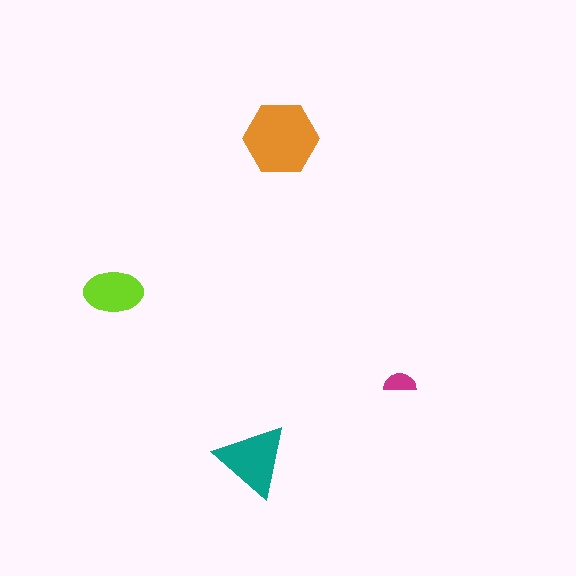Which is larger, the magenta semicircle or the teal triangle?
The teal triangle.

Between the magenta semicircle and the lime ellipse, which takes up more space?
The lime ellipse.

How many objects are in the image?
There are 4 objects in the image.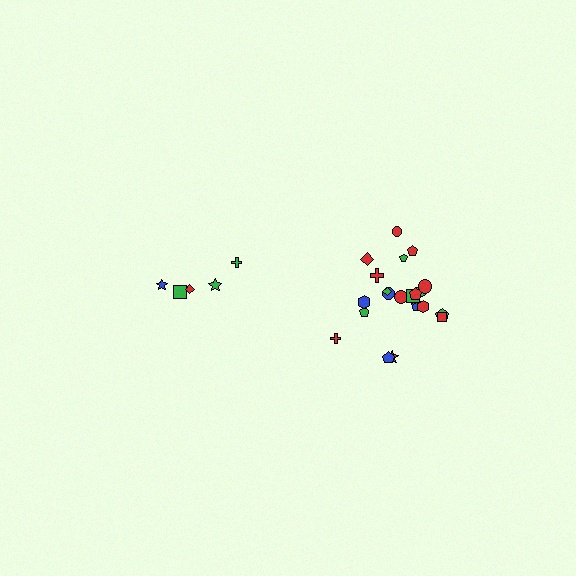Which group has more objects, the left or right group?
The right group.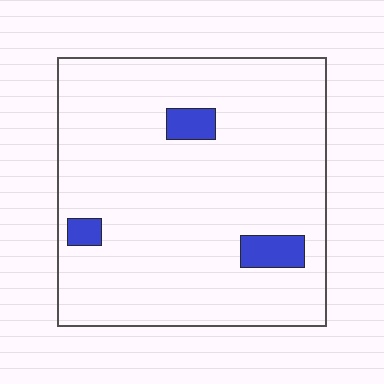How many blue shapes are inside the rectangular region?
3.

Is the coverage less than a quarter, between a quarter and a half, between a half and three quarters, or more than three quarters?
Less than a quarter.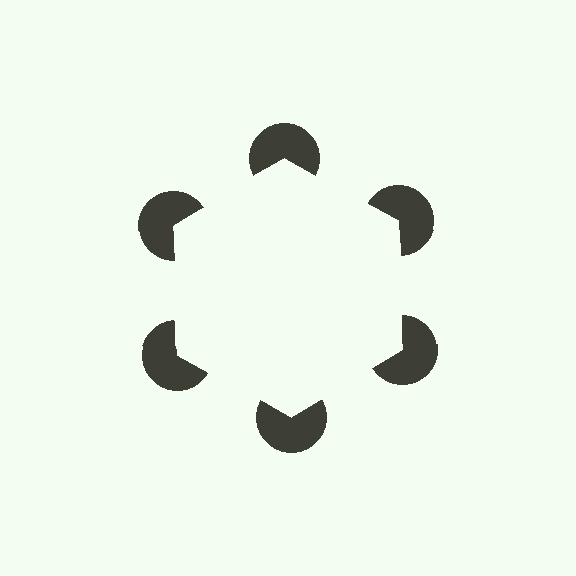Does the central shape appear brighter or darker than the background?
It typically appears slightly brighter than the background, even though no actual brightness change is drawn.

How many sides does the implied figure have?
6 sides.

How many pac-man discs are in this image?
There are 6 — one at each vertex of the illusory hexagon.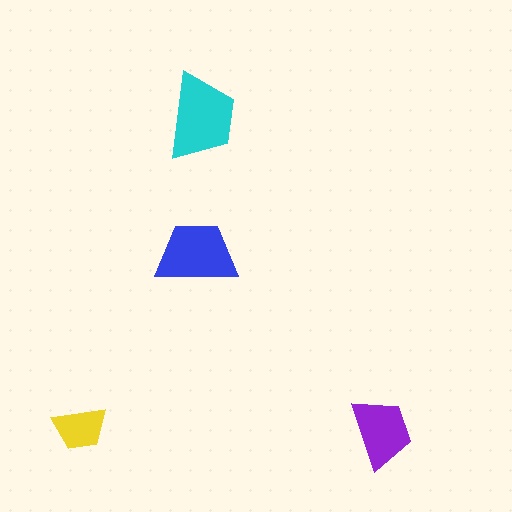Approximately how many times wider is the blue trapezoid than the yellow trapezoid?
About 1.5 times wider.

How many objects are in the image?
There are 4 objects in the image.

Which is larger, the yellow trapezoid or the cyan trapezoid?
The cyan one.